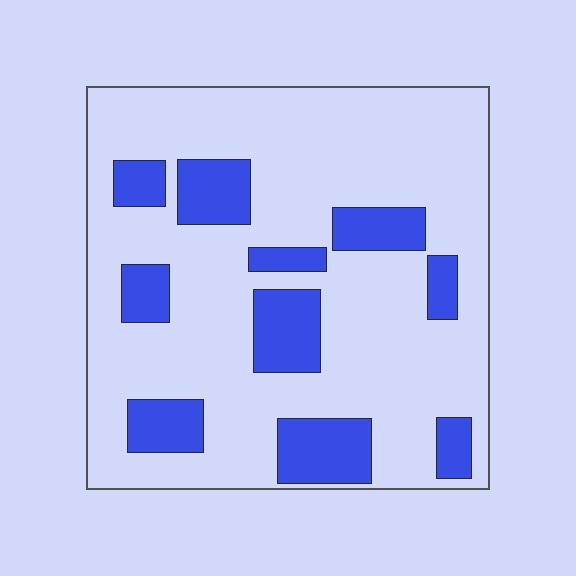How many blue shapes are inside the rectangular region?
10.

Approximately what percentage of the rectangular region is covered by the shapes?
Approximately 25%.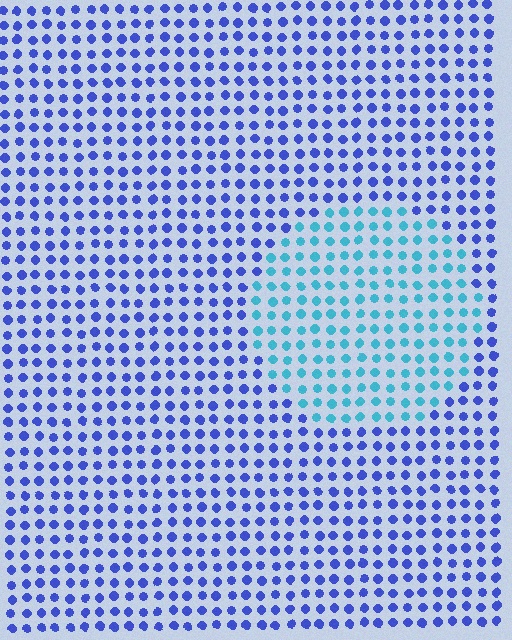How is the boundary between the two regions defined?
The boundary is defined purely by a slight shift in hue (about 44 degrees). Spacing, size, and orientation are identical on both sides.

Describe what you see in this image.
The image is filled with small blue elements in a uniform arrangement. A circle-shaped region is visible where the elements are tinted to a slightly different hue, forming a subtle color boundary.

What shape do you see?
I see a circle.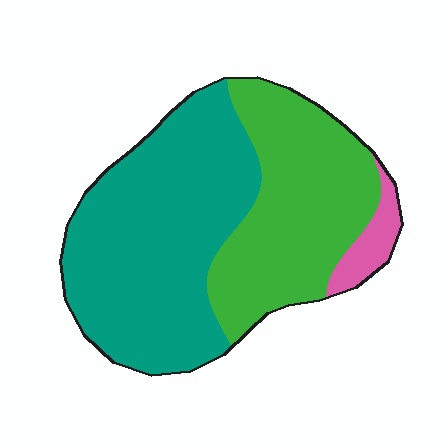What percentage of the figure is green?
Green takes up between a third and a half of the figure.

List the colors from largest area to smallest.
From largest to smallest: teal, green, pink.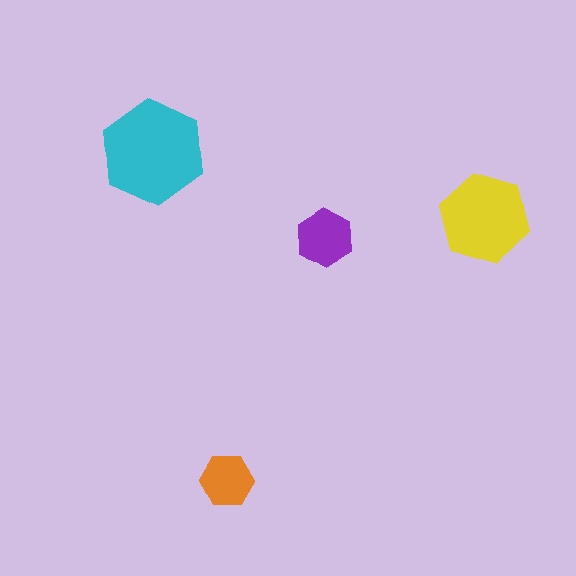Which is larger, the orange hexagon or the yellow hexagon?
The yellow one.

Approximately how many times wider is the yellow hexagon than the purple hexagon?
About 1.5 times wider.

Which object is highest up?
The cyan hexagon is topmost.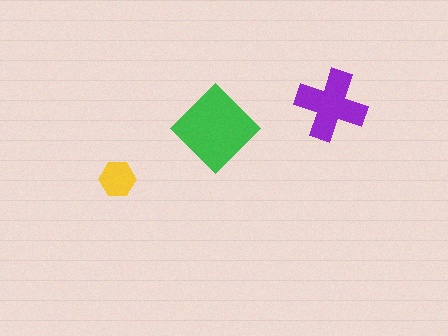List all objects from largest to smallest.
The green diamond, the purple cross, the yellow hexagon.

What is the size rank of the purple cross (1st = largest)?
2nd.